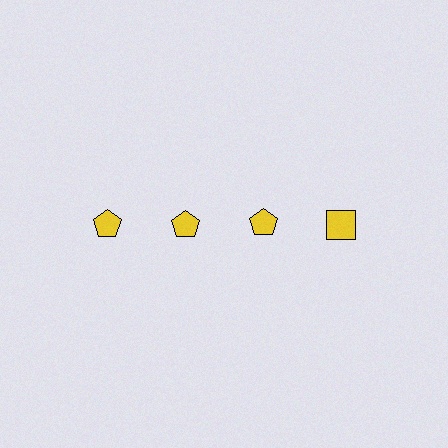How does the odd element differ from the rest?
It has a different shape: square instead of pentagon.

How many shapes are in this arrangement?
There are 4 shapes arranged in a grid pattern.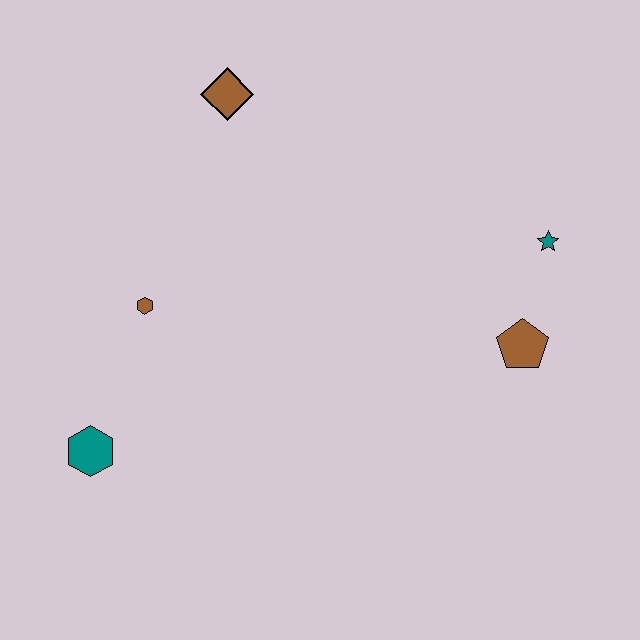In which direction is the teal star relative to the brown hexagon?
The teal star is to the right of the brown hexagon.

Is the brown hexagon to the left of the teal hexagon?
No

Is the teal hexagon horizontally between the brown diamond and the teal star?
No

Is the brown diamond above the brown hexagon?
Yes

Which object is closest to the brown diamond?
The brown hexagon is closest to the brown diamond.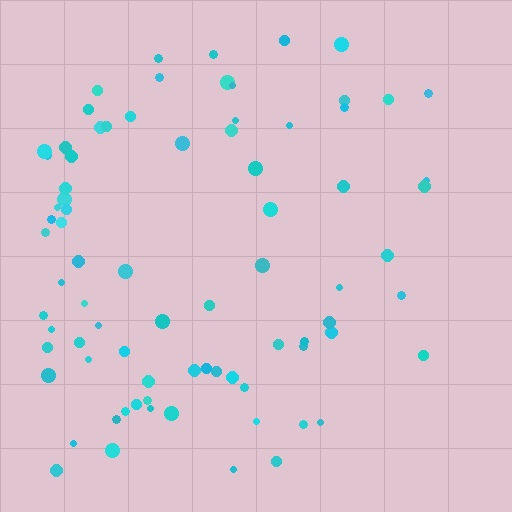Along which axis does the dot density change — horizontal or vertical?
Horizontal.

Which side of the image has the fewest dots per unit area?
The right.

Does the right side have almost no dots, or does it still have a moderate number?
Still a moderate number, just noticeably fewer than the left.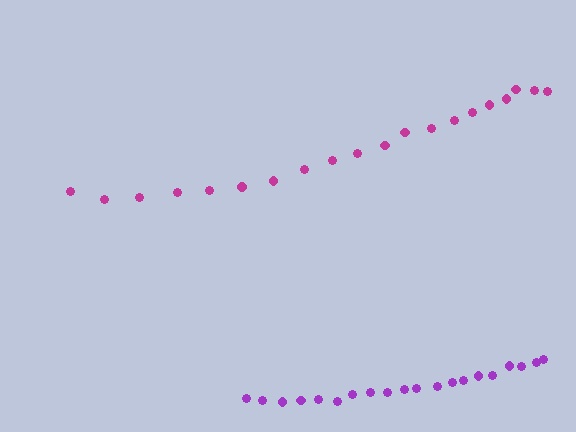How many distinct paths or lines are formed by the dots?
There are 2 distinct paths.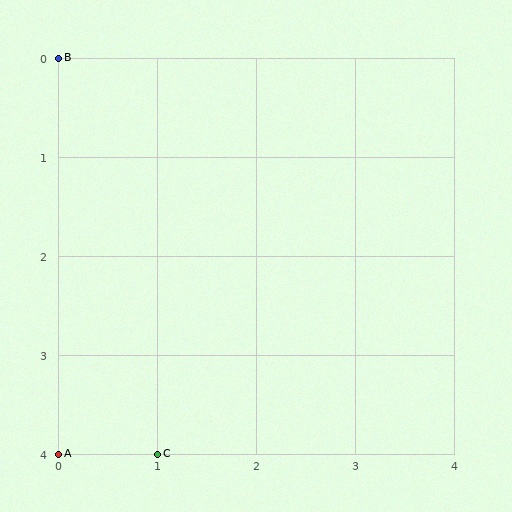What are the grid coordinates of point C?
Point C is at grid coordinates (1, 4).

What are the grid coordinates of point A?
Point A is at grid coordinates (0, 4).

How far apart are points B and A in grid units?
Points B and A are 4 rows apart.